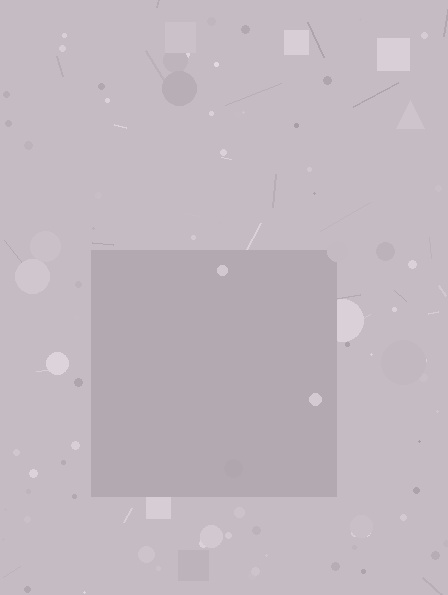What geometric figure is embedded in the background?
A square is embedded in the background.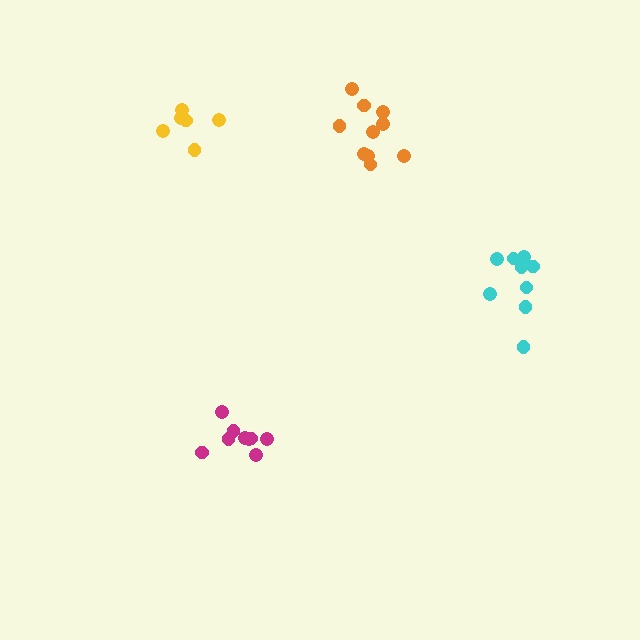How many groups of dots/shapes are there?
There are 4 groups.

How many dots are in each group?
Group 1: 9 dots, Group 2: 9 dots, Group 3: 6 dots, Group 4: 10 dots (34 total).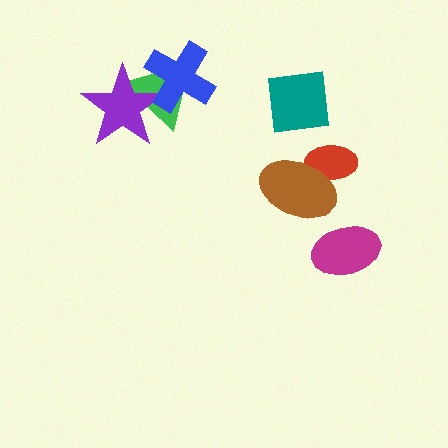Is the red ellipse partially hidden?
Yes, it is partially covered by another shape.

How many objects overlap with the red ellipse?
1 object overlaps with the red ellipse.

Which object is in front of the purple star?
The blue cross is in front of the purple star.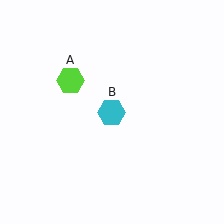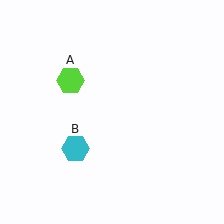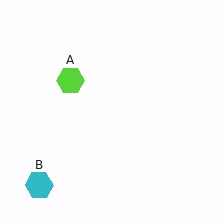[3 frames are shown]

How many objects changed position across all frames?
1 object changed position: cyan hexagon (object B).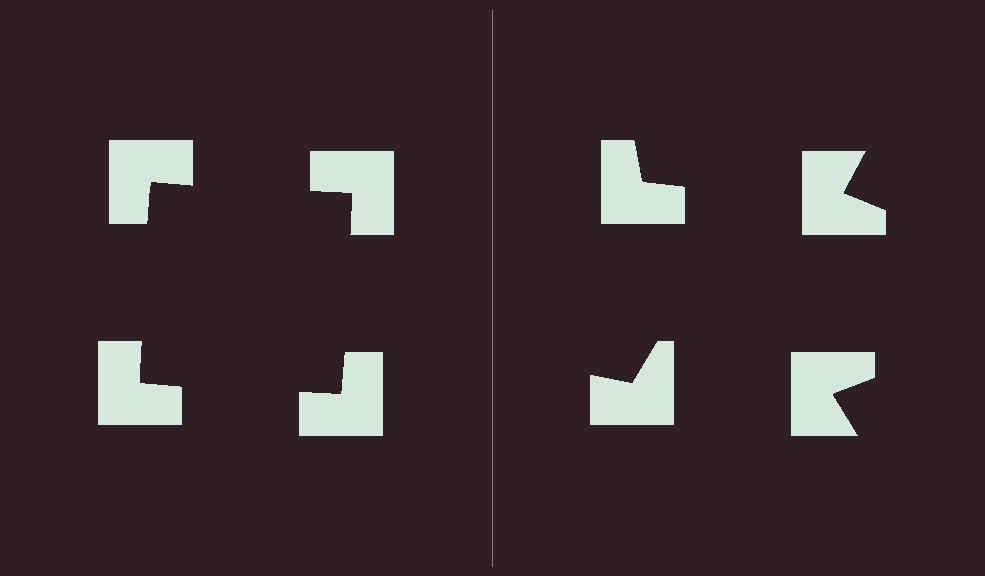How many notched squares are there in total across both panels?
8 — 4 on each side.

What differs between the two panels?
The notched squares are positioned identically on both sides; only the wedge orientations differ. On the left they align to a square; on the right they are misaligned.